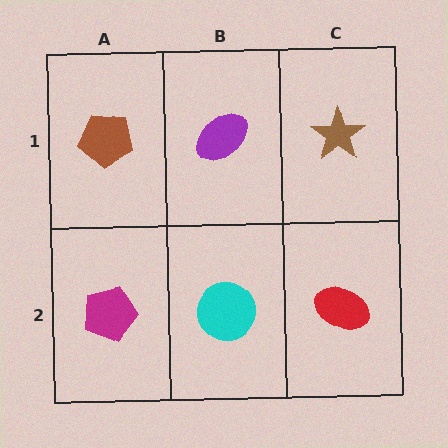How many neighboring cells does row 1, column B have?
3.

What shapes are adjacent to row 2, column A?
A brown pentagon (row 1, column A), a cyan circle (row 2, column B).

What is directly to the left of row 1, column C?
A purple ellipse.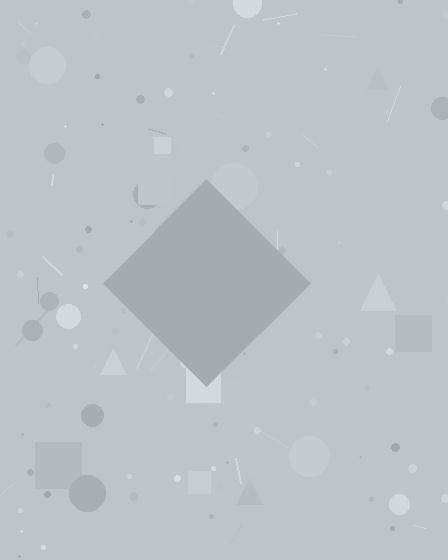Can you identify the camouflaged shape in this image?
The camouflaged shape is a diamond.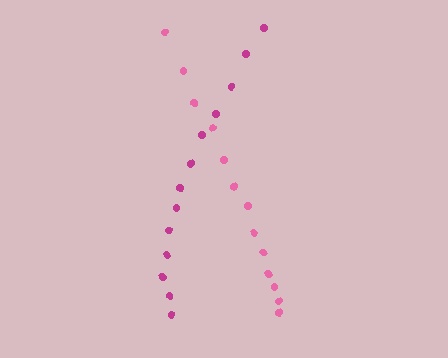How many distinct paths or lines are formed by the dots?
There are 2 distinct paths.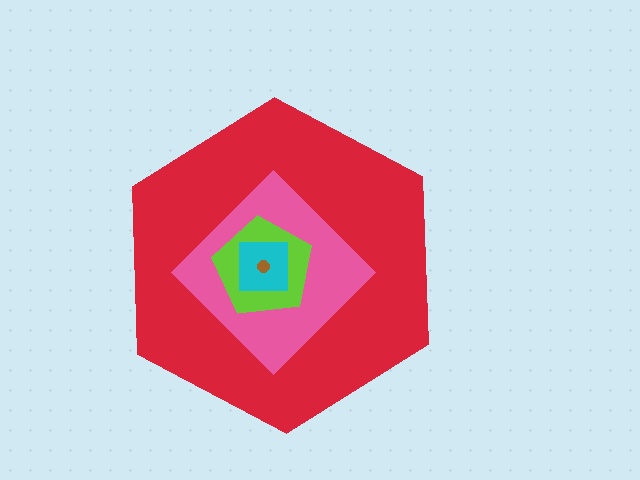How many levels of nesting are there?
5.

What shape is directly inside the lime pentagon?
The cyan square.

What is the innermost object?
The brown circle.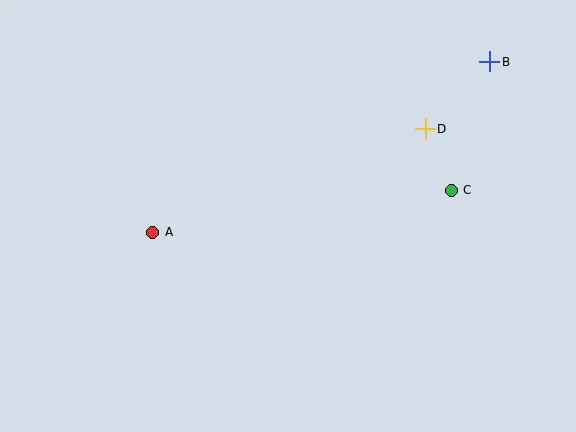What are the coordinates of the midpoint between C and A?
The midpoint between C and A is at (302, 211).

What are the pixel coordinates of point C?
Point C is at (451, 190).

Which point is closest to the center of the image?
Point A at (153, 232) is closest to the center.